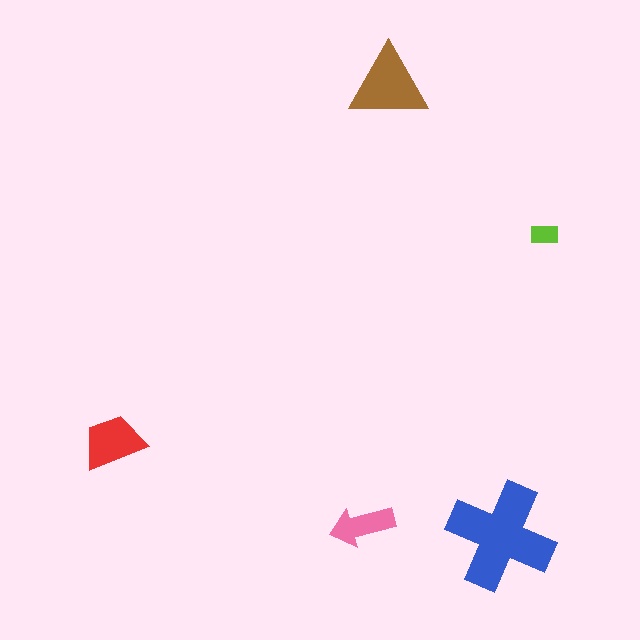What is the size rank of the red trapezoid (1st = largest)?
3rd.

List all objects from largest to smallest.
The blue cross, the brown triangle, the red trapezoid, the pink arrow, the lime rectangle.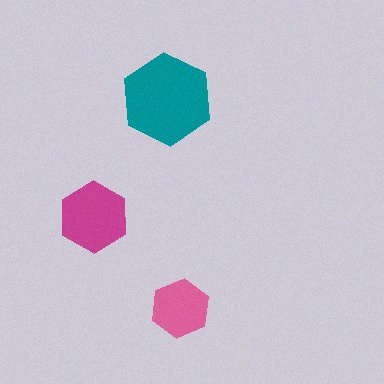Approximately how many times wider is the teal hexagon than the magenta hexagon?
About 1.5 times wider.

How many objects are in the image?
There are 3 objects in the image.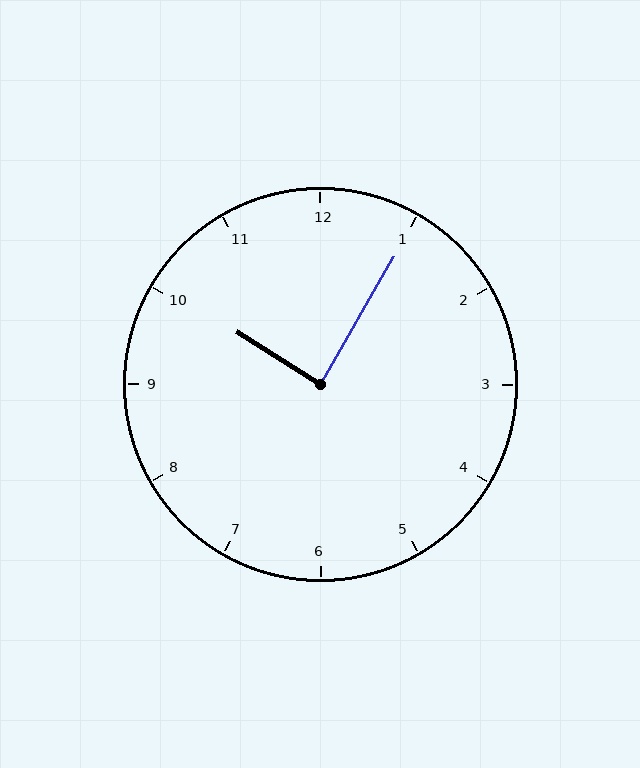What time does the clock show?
10:05.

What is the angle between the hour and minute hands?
Approximately 88 degrees.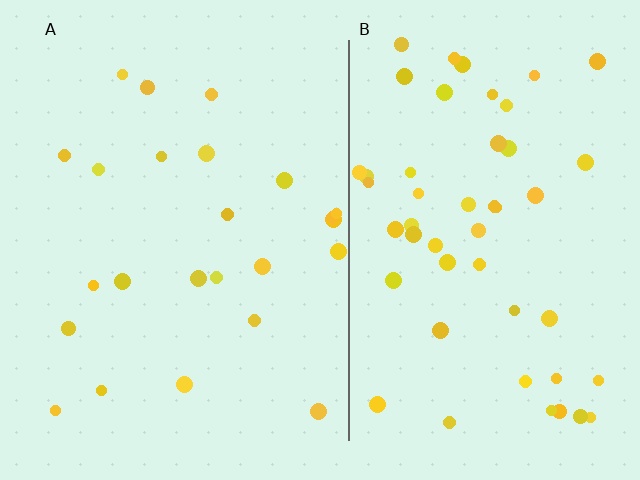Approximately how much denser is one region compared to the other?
Approximately 2.1× — region B over region A.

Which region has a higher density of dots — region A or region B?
B (the right).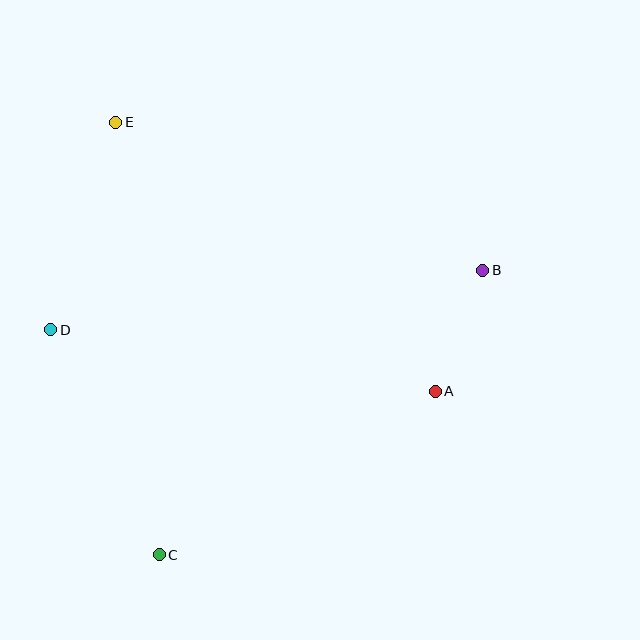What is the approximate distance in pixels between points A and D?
The distance between A and D is approximately 389 pixels.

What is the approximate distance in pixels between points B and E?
The distance between B and E is approximately 395 pixels.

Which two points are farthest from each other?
Points B and D are farthest from each other.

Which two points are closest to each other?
Points A and B are closest to each other.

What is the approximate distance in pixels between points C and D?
The distance between C and D is approximately 250 pixels.